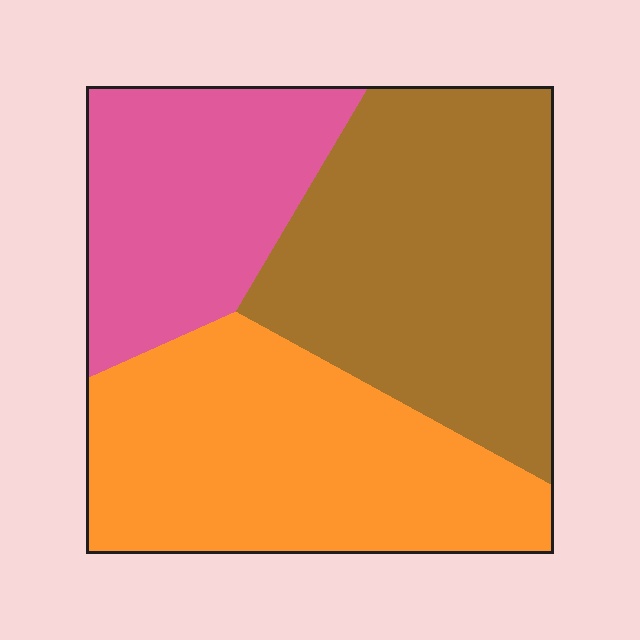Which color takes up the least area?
Pink, at roughly 25%.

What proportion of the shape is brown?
Brown takes up about three eighths (3/8) of the shape.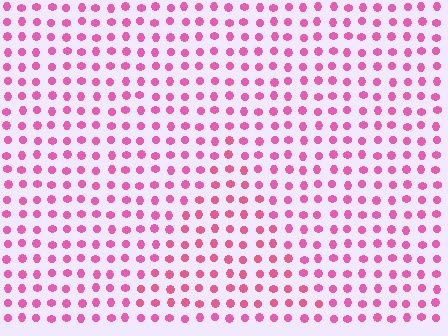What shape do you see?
I see a triangle.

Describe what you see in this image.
The image is filled with small pink elements in a uniform arrangement. A triangle-shaped region is visible where the elements are tinted to a slightly different hue, forming a subtle color boundary.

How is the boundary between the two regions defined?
The boundary is defined purely by a slight shift in hue (about 15 degrees). Spacing, size, and orientation are identical on both sides.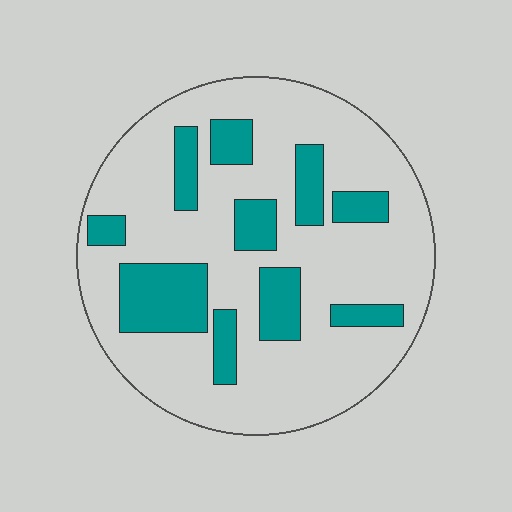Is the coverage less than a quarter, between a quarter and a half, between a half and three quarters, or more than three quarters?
Less than a quarter.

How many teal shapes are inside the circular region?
10.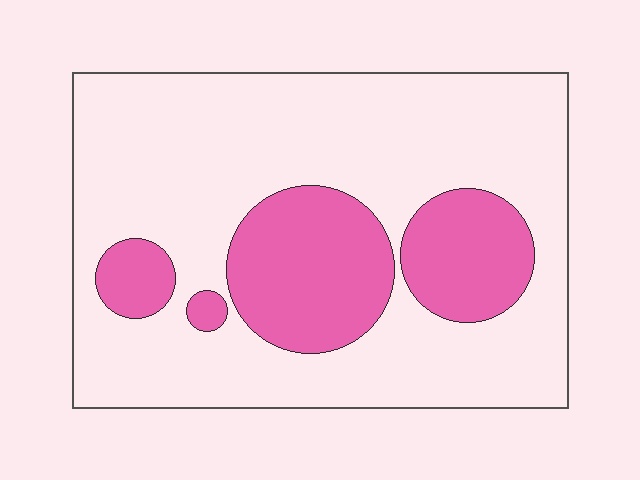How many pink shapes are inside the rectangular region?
4.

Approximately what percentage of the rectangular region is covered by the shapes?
Approximately 25%.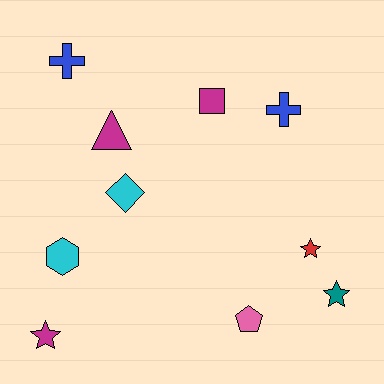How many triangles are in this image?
There is 1 triangle.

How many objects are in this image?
There are 10 objects.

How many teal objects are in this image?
There is 1 teal object.